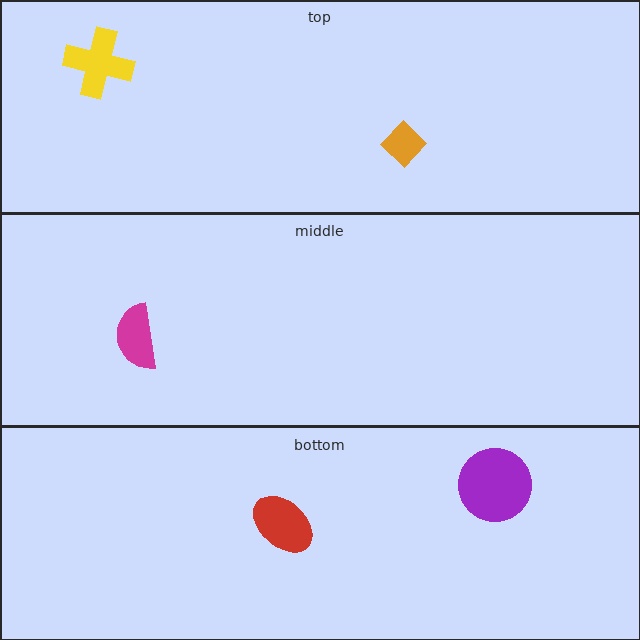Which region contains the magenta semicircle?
The middle region.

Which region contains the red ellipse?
The bottom region.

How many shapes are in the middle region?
1.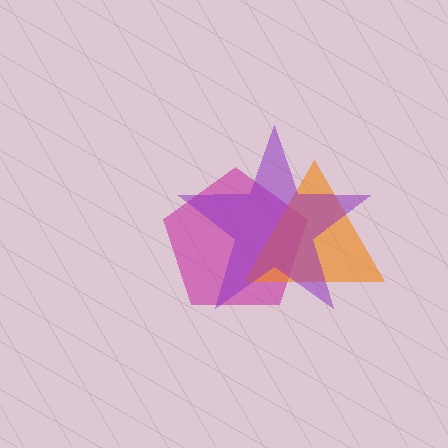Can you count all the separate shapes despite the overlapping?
Yes, there are 3 separate shapes.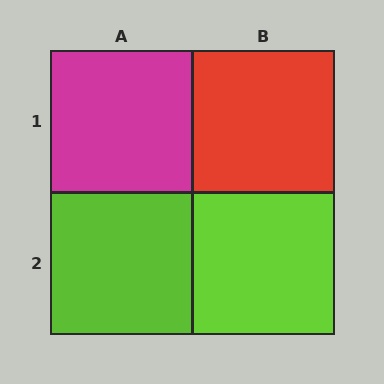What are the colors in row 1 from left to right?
Magenta, red.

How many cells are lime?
2 cells are lime.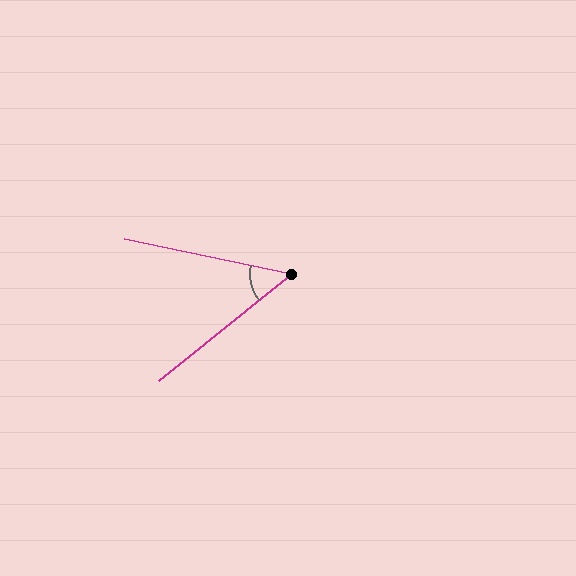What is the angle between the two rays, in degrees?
Approximately 50 degrees.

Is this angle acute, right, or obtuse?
It is acute.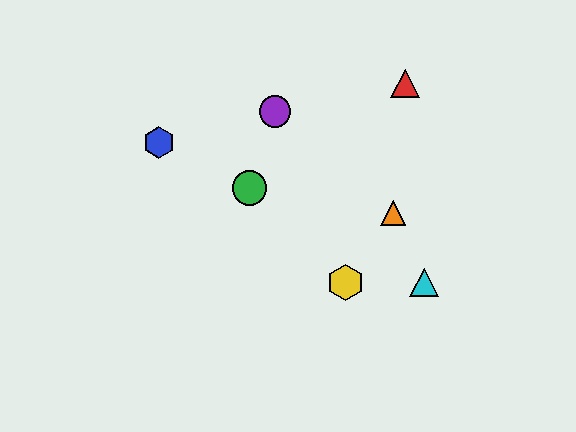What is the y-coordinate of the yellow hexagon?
The yellow hexagon is at y≈283.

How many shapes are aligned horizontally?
2 shapes (the yellow hexagon, the cyan triangle) are aligned horizontally.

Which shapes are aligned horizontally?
The yellow hexagon, the cyan triangle are aligned horizontally.